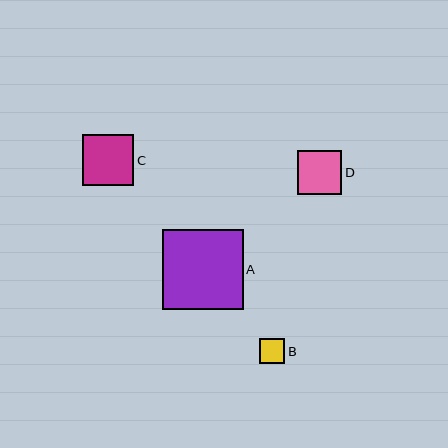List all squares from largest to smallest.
From largest to smallest: A, C, D, B.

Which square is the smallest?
Square B is the smallest with a size of approximately 25 pixels.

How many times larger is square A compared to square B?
Square A is approximately 3.2 times the size of square B.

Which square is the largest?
Square A is the largest with a size of approximately 80 pixels.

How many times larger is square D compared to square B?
Square D is approximately 1.7 times the size of square B.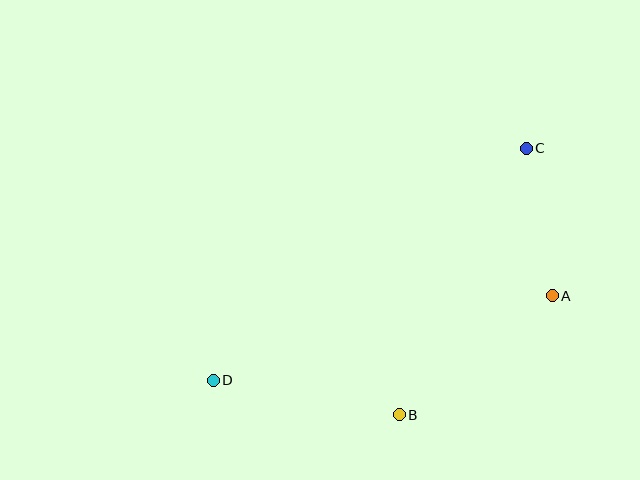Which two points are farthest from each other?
Points C and D are farthest from each other.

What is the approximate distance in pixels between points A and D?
The distance between A and D is approximately 349 pixels.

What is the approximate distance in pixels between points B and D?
The distance between B and D is approximately 189 pixels.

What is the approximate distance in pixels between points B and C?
The distance between B and C is approximately 295 pixels.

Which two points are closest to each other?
Points A and C are closest to each other.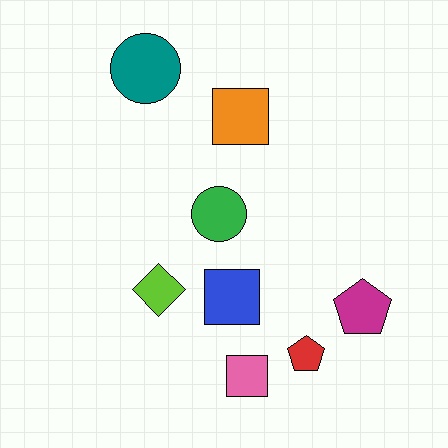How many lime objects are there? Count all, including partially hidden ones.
There is 1 lime object.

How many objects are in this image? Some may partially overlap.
There are 8 objects.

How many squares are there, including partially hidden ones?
There are 3 squares.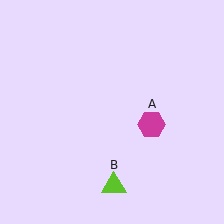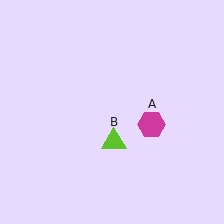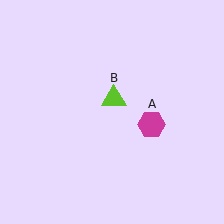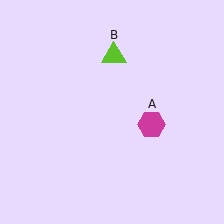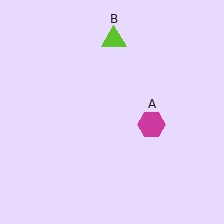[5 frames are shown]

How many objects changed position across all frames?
1 object changed position: lime triangle (object B).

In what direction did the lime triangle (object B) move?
The lime triangle (object B) moved up.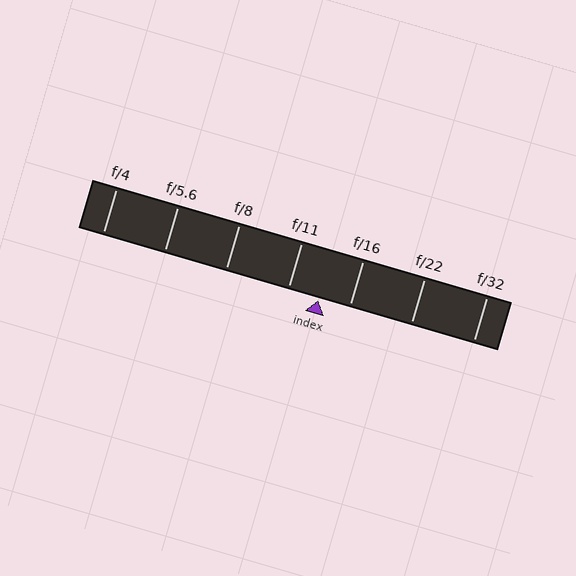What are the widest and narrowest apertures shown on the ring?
The widest aperture shown is f/4 and the narrowest is f/32.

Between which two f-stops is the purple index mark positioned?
The index mark is between f/11 and f/16.